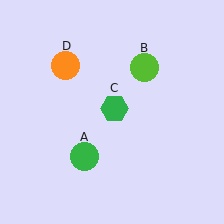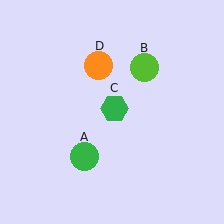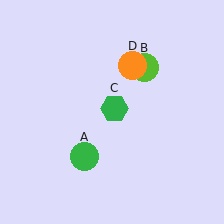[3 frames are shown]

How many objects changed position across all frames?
1 object changed position: orange circle (object D).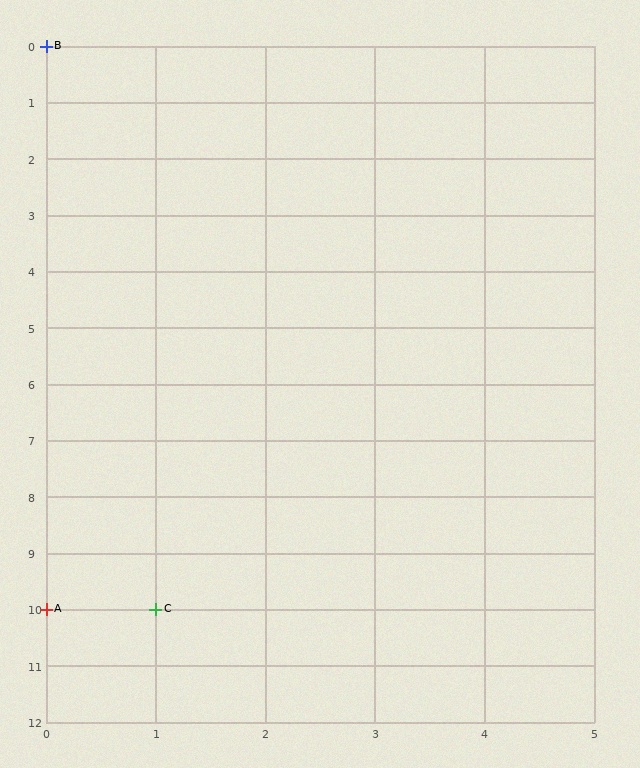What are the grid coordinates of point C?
Point C is at grid coordinates (1, 10).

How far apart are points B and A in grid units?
Points B and A are 10 rows apart.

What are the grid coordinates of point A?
Point A is at grid coordinates (0, 10).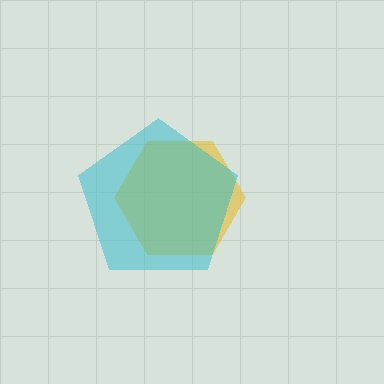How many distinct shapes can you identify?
There are 2 distinct shapes: a yellow hexagon, a cyan pentagon.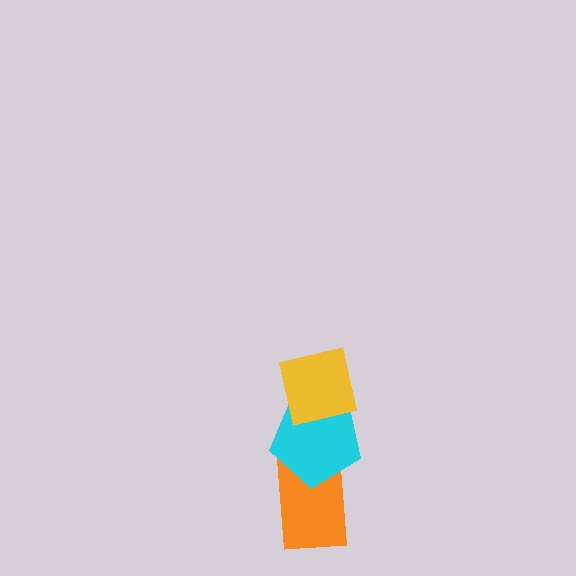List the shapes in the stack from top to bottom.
From top to bottom: the yellow square, the cyan pentagon, the orange rectangle.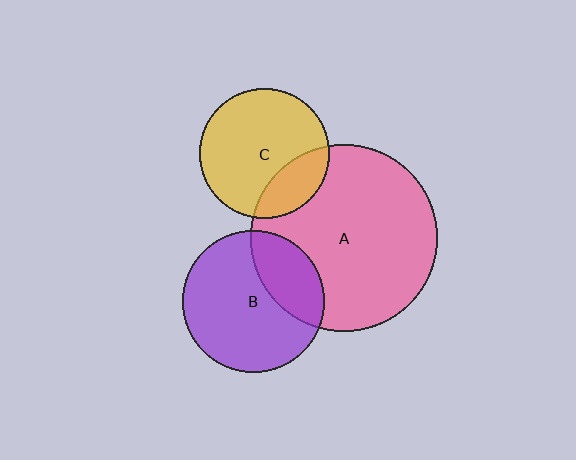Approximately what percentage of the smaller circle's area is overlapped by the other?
Approximately 25%.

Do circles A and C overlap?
Yes.